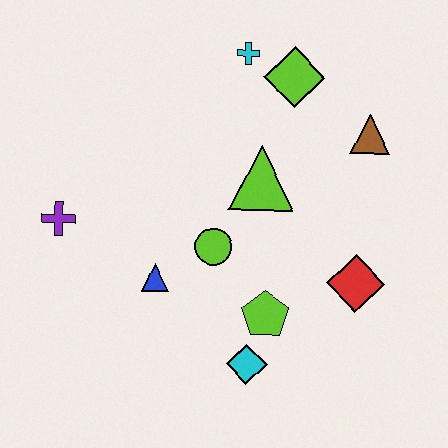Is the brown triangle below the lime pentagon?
No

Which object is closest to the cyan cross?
The lime diamond is closest to the cyan cross.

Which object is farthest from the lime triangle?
The purple cross is farthest from the lime triangle.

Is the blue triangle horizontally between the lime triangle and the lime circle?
No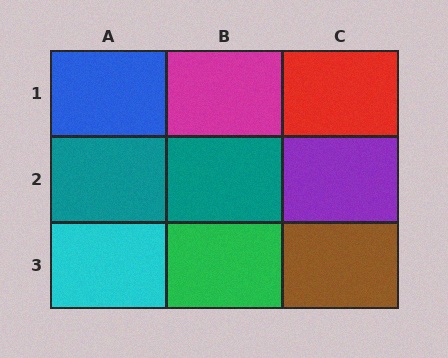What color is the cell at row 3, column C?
Brown.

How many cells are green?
1 cell is green.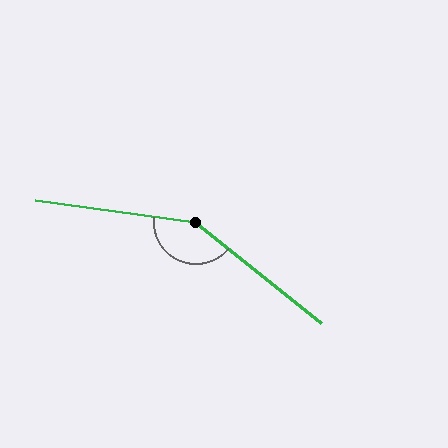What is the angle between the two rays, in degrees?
Approximately 149 degrees.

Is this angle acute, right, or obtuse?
It is obtuse.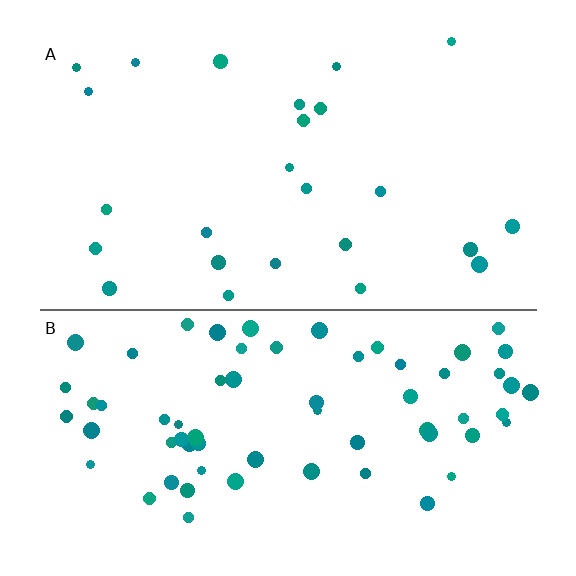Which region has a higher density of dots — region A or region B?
B (the bottom).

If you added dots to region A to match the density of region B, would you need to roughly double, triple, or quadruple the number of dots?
Approximately triple.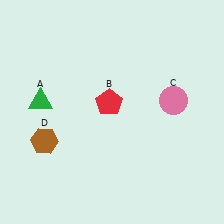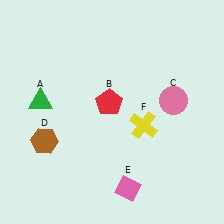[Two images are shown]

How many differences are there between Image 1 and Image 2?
There are 2 differences between the two images.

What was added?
A pink diamond (E), a yellow cross (F) were added in Image 2.